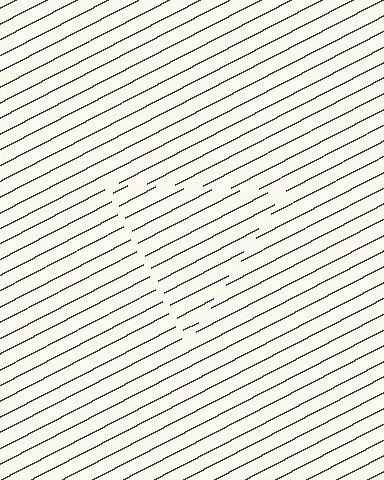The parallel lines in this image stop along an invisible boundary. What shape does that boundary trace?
An illusory triangle. The interior of the shape contains the same grating, shifted by half a period — the contour is defined by the phase discontinuity where line-ends from the inner and outer gratings abut.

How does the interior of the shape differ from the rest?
The interior of the shape contains the same grating, shifted by half a period — the contour is defined by the phase discontinuity where line-ends from the inner and outer gratings abut.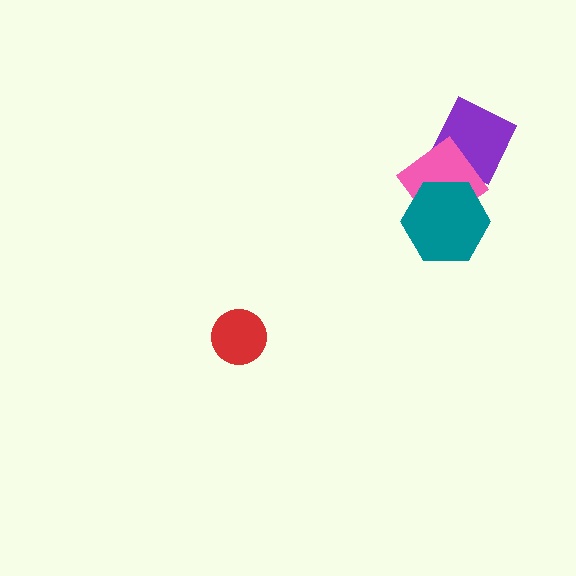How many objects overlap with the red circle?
0 objects overlap with the red circle.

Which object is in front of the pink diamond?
The teal hexagon is in front of the pink diamond.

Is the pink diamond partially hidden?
Yes, it is partially covered by another shape.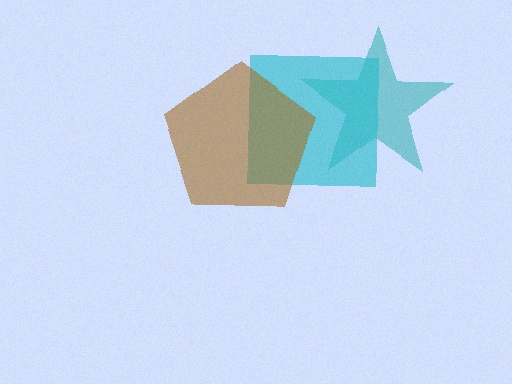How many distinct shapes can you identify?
There are 3 distinct shapes: a teal star, a cyan square, a brown pentagon.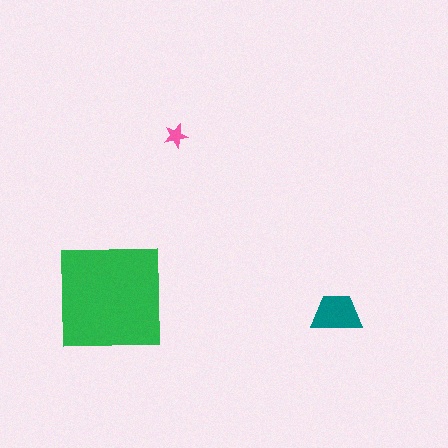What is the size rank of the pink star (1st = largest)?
3rd.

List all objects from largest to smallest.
The green square, the teal trapezoid, the pink star.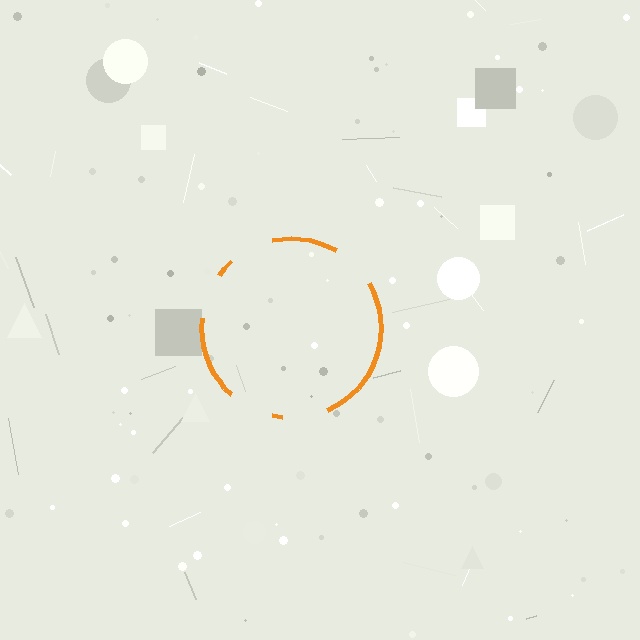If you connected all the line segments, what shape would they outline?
They would outline a circle.